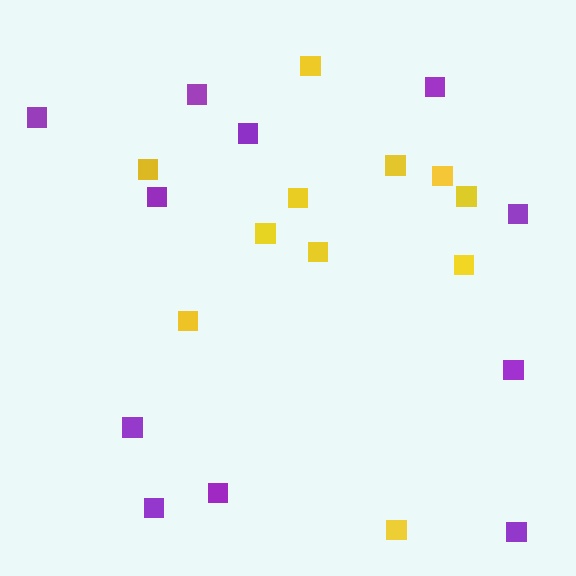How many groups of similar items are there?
There are 2 groups: one group of purple squares (11) and one group of yellow squares (11).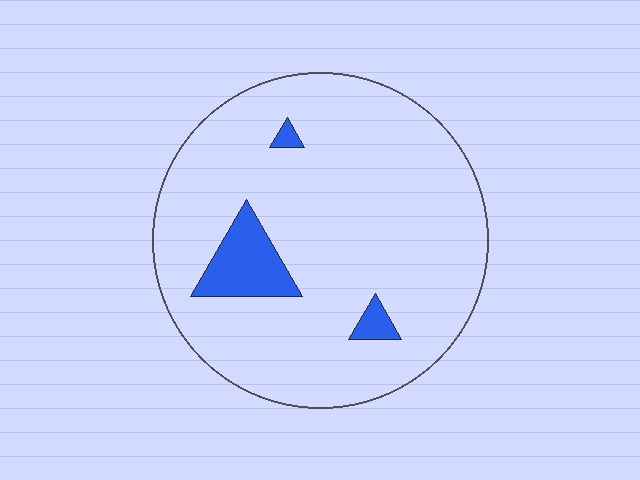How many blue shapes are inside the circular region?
3.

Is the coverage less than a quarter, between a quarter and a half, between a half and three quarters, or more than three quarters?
Less than a quarter.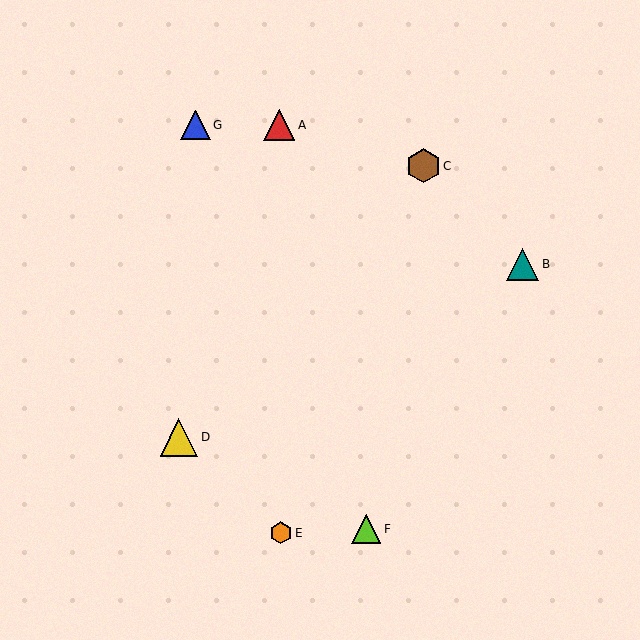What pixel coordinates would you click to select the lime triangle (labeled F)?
Click at (366, 529) to select the lime triangle F.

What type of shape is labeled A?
Shape A is a red triangle.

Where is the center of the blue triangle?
The center of the blue triangle is at (195, 125).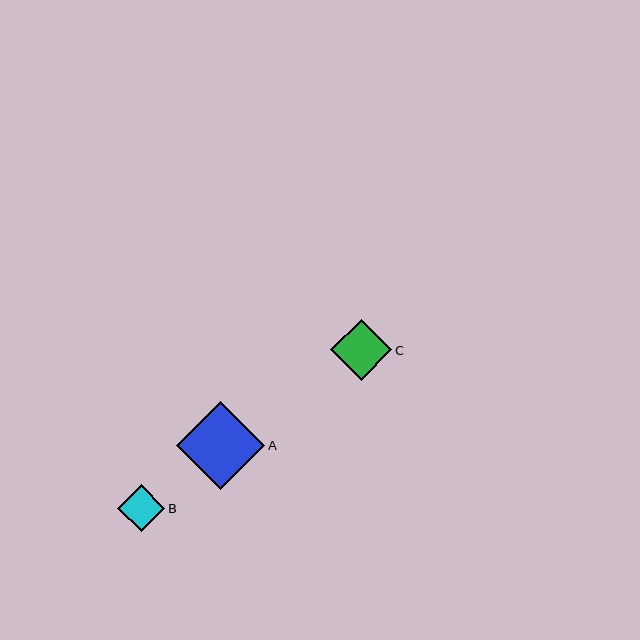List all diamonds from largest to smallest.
From largest to smallest: A, C, B.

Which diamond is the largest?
Diamond A is the largest with a size of approximately 88 pixels.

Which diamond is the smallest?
Diamond B is the smallest with a size of approximately 47 pixels.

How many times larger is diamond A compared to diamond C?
Diamond A is approximately 1.4 times the size of diamond C.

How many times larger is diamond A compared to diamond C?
Diamond A is approximately 1.4 times the size of diamond C.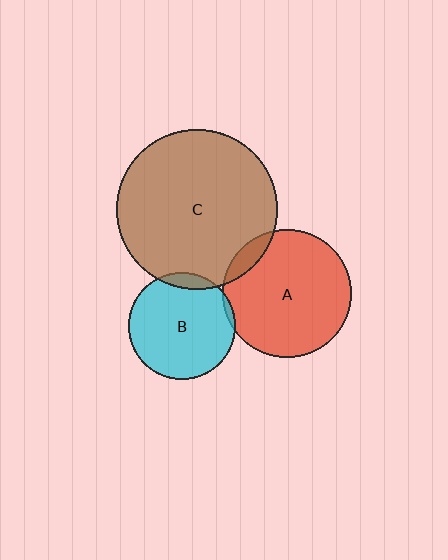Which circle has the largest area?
Circle C (brown).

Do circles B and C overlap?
Yes.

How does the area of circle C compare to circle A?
Approximately 1.6 times.